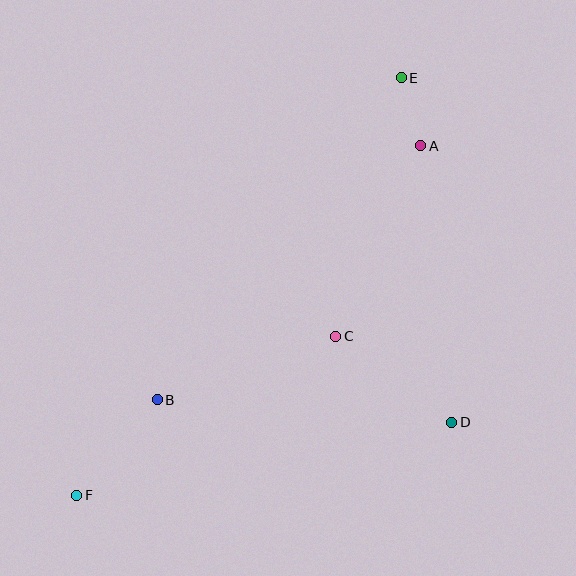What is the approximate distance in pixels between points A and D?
The distance between A and D is approximately 278 pixels.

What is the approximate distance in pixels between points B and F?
The distance between B and F is approximately 125 pixels.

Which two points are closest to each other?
Points A and E are closest to each other.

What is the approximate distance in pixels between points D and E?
The distance between D and E is approximately 348 pixels.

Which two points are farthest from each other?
Points E and F are farthest from each other.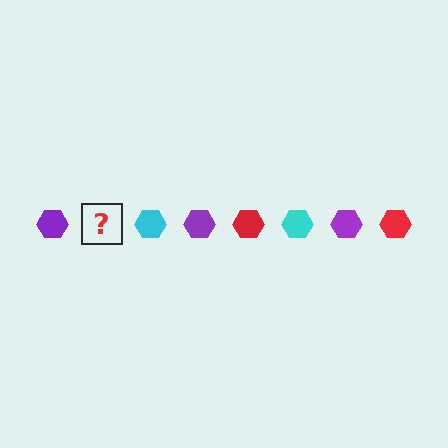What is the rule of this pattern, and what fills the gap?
The rule is that the pattern cycles through purple, red, cyan hexagons. The gap should be filled with a red hexagon.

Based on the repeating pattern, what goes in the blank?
The blank should be a red hexagon.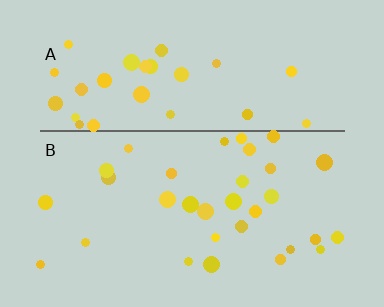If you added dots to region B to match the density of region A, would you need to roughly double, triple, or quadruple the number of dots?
Approximately double.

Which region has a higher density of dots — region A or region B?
A (the top).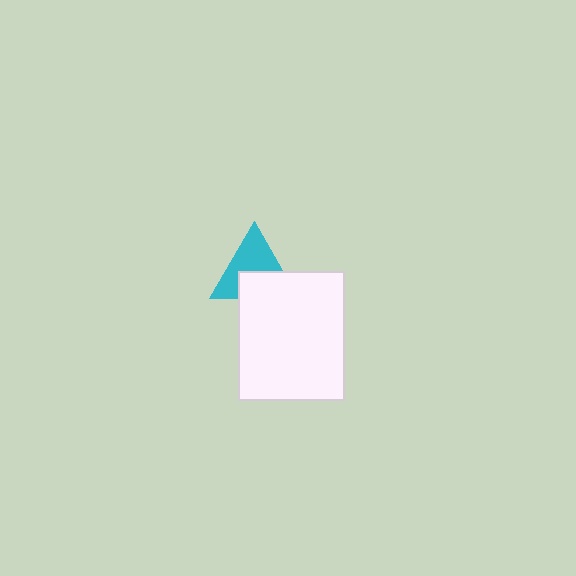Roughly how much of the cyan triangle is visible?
About half of it is visible (roughly 58%).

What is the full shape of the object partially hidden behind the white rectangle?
The partially hidden object is a cyan triangle.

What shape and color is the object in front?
The object in front is a white rectangle.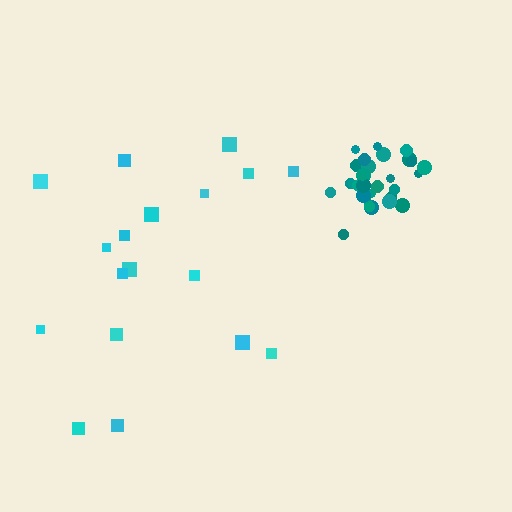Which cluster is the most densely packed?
Teal.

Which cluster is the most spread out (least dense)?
Cyan.